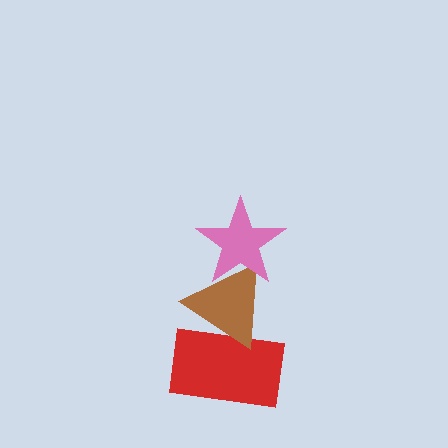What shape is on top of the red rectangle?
The brown triangle is on top of the red rectangle.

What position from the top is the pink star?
The pink star is 1st from the top.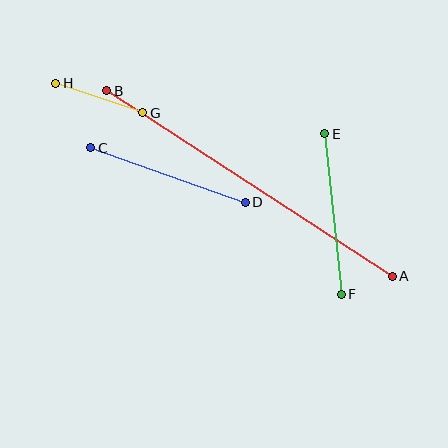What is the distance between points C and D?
The distance is approximately 164 pixels.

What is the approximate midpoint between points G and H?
The midpoint is at approximately (99, 98) pixels.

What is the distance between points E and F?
The distance is approximately 161 pixels.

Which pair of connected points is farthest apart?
Points A and B are farthest apart.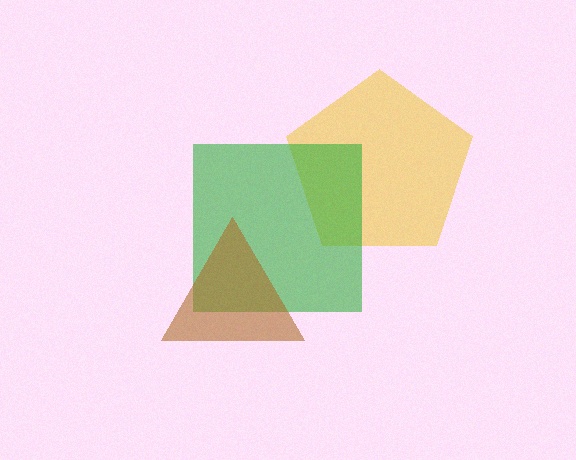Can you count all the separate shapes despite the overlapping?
Yes, there are 3 separate shapes.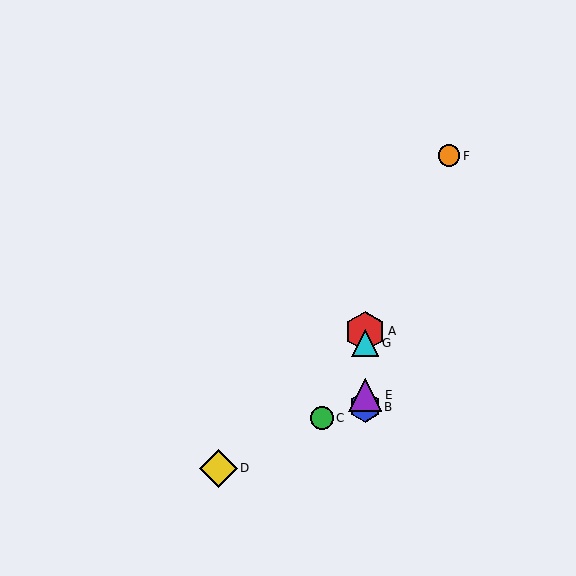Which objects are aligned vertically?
Objects A, B, E, G are aligned vertically.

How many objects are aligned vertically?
4 objects (A, B, E, G) are aligned vertically.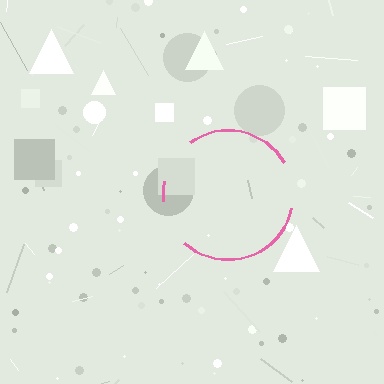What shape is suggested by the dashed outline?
The dashed outline suggests a circle.